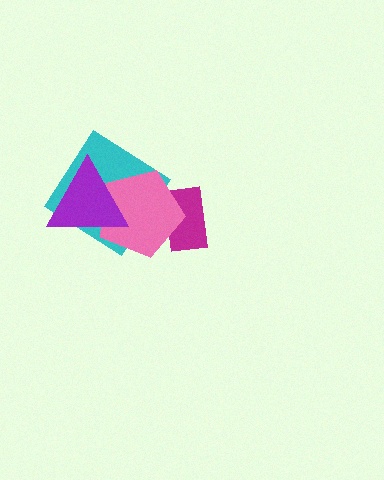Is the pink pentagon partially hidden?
Yes, it is partially covered by another shape.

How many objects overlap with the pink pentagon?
3 objects overlap with the pink pentagon.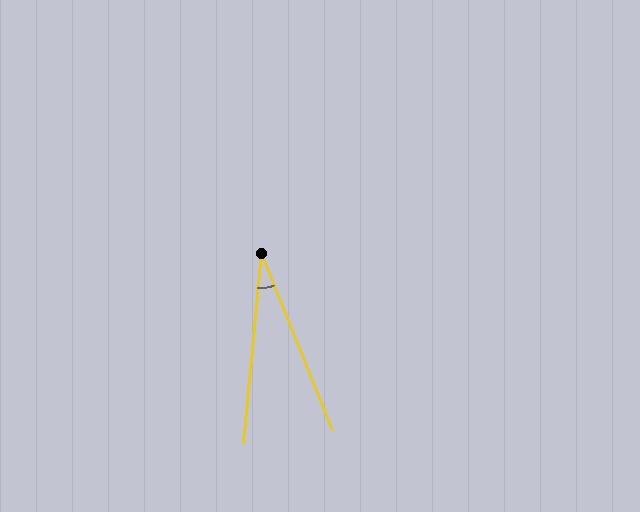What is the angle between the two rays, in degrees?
Approximately 27 degrees.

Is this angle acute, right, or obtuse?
It is acute.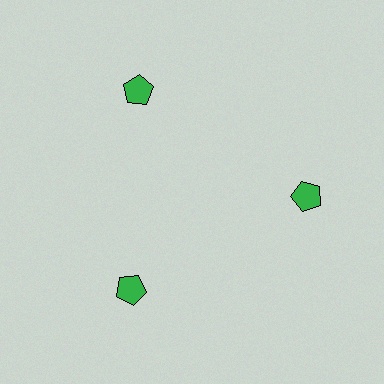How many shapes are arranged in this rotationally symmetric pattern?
There are 3 shapes, arranged in 3 groups of 1.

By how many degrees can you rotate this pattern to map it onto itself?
The pattern maps onto itself every 120 degrees of rotation.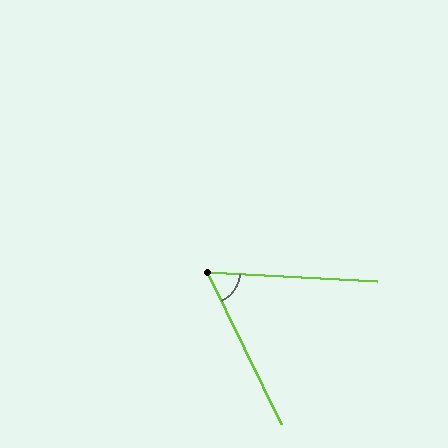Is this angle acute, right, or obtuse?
It is acute.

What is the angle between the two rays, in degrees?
Approximately 61 degrees.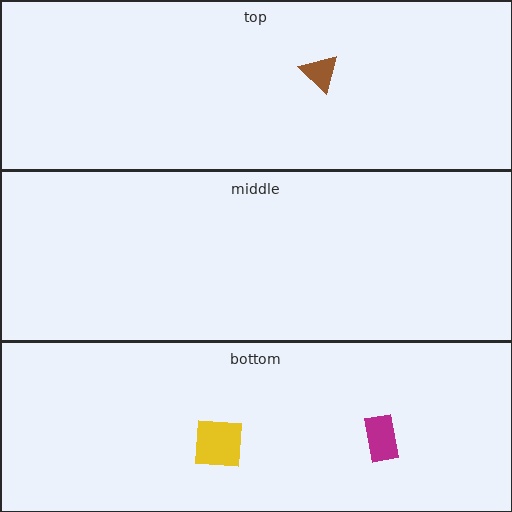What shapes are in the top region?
The brown triangle.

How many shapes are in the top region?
1.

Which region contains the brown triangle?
The top region.